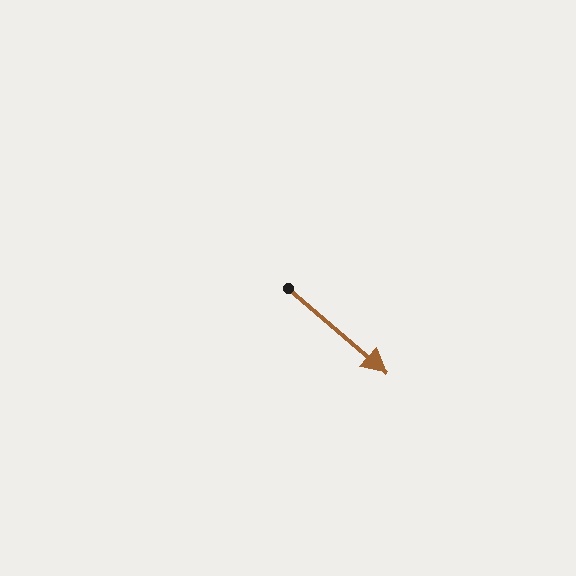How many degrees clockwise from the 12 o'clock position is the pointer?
Approximately 131 degrees.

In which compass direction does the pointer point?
Southeast.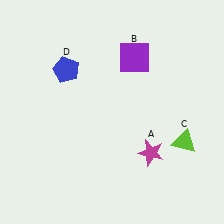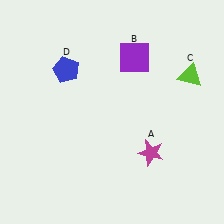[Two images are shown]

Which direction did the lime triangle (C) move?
The lime triangle (C) moved up.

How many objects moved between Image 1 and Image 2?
1 object moved between the two images.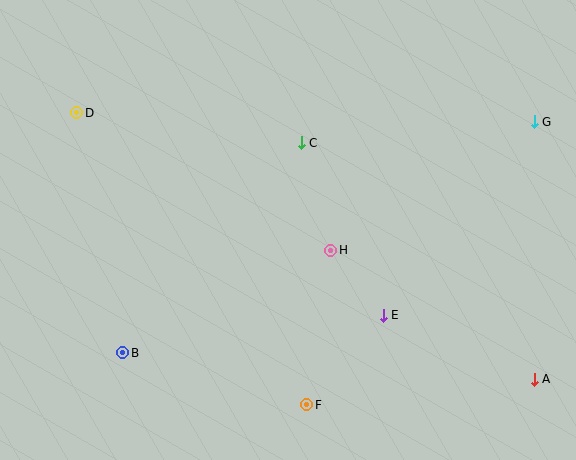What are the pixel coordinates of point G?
Point G is at (534, 122).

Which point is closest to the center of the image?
Point H at (331, 250) is closest to the center.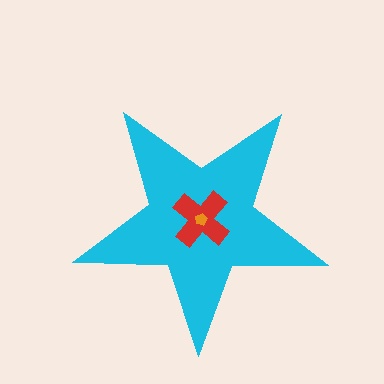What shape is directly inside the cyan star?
The red cross.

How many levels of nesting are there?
3.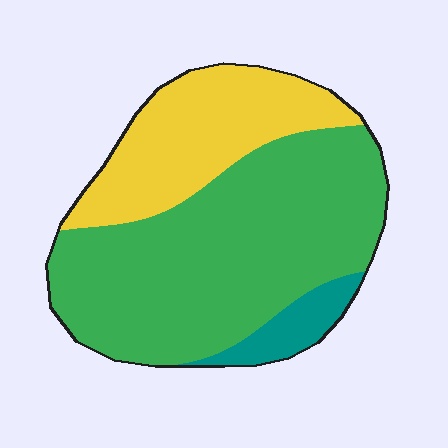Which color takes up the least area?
Teal, at roughly 10%.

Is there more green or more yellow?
Green.